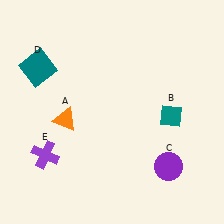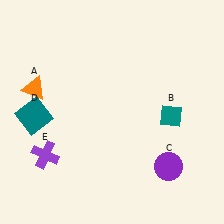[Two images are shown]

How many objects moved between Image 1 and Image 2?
2 objects moved between the two images.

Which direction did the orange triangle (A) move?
The orange triangle (A) moved left.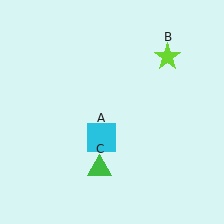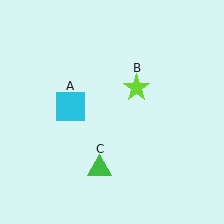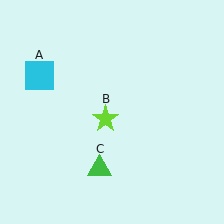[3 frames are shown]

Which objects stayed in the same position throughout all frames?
Green triangle (object C) remained stationary.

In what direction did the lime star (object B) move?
The lime star (object B) moved down and to the left.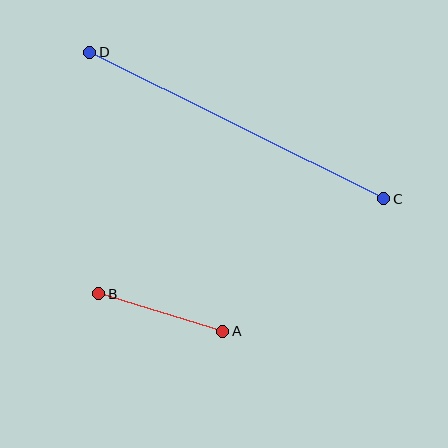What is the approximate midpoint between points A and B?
The midpoint is at approximately (161, 312) pixels.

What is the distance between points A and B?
The distance is approximately 130 pixels.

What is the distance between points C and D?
The distance is approximately 328 pixels.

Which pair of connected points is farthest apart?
Points C and D are farthest apart.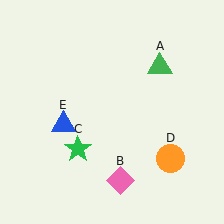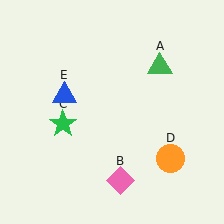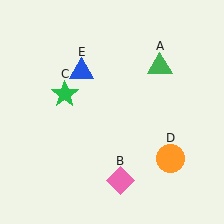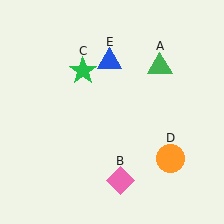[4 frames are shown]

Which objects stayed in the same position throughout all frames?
Green triangle (object A) and pink diamond (object B) and orange circle (object D) remained stationary.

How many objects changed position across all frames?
2 objects changed position: green star (object C), blue triangle (object E).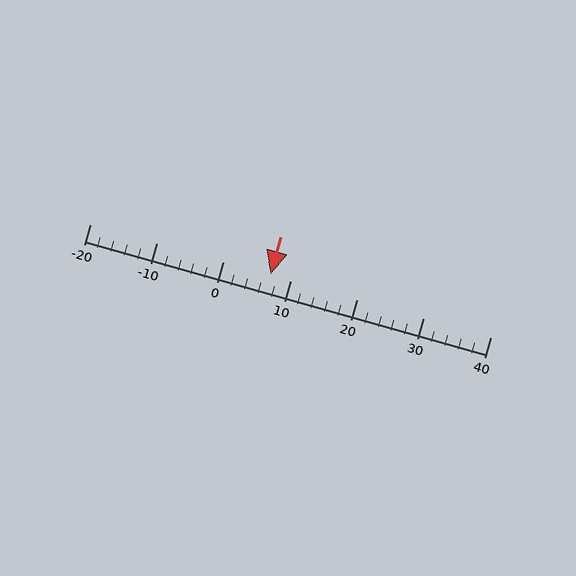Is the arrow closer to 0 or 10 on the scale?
The arrow is closer to 10.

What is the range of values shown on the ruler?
The ruler shows values from -20 to 40.